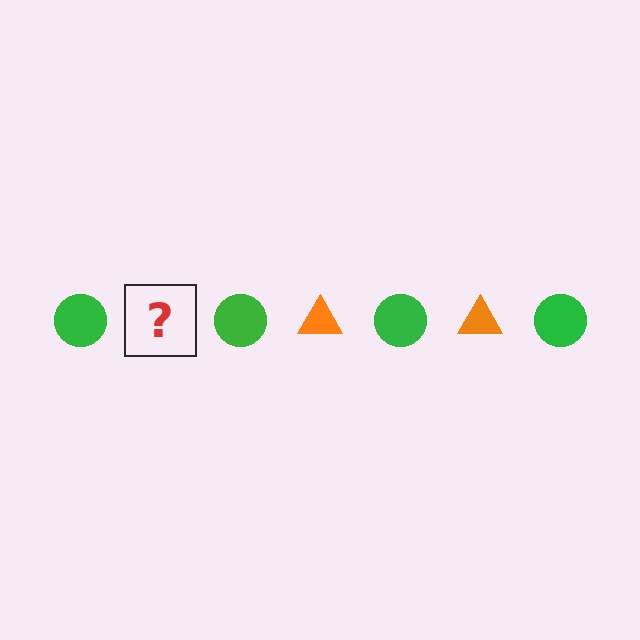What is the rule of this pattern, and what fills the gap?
The rule is that the pattern alternates between green circle and orange triangle. The gap should be filled with an orange triangle.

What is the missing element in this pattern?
The missing element is an orange triangle.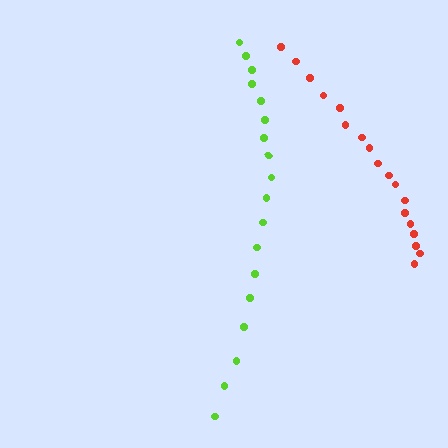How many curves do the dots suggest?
There are 2 distinct paths.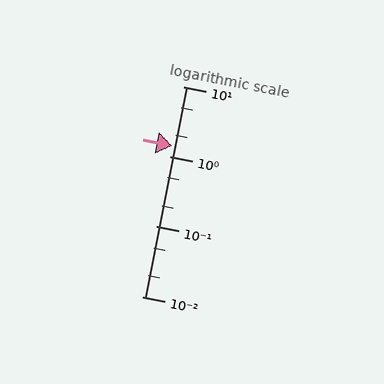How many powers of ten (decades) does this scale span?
The scale spans 3 decades, from 0.01 to 10.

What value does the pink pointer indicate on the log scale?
The pointer indicates approximately 1.4.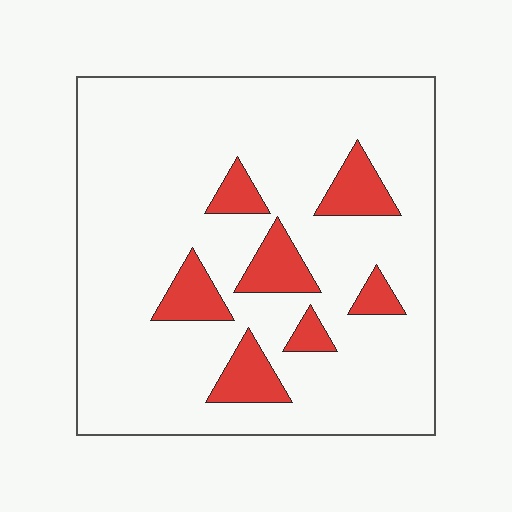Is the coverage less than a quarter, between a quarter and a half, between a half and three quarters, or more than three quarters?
Less than a quarter.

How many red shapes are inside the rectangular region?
7.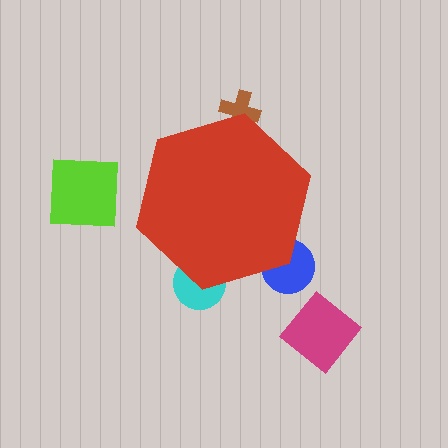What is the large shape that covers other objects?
A red hexagon.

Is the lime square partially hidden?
No, the lime square is fully visible.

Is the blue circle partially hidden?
Yes, the blue circle is partially hidden behind the red hexagon.